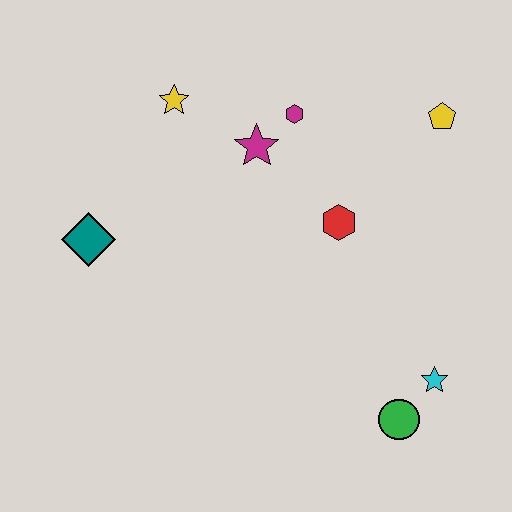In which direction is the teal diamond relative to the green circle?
The teal diamond is to the left of the green circle.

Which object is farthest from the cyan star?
The yellow star is farthest from the cyan star.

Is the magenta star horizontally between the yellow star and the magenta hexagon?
Yes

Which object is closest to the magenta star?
The magenta hexagon is closest to the magenta star.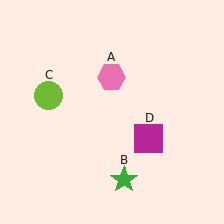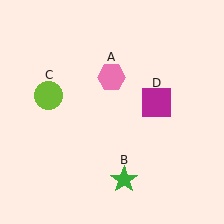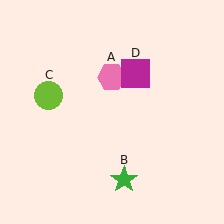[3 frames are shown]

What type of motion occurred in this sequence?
The magenta square (object D) rotated counterclockwise around the center of the scene.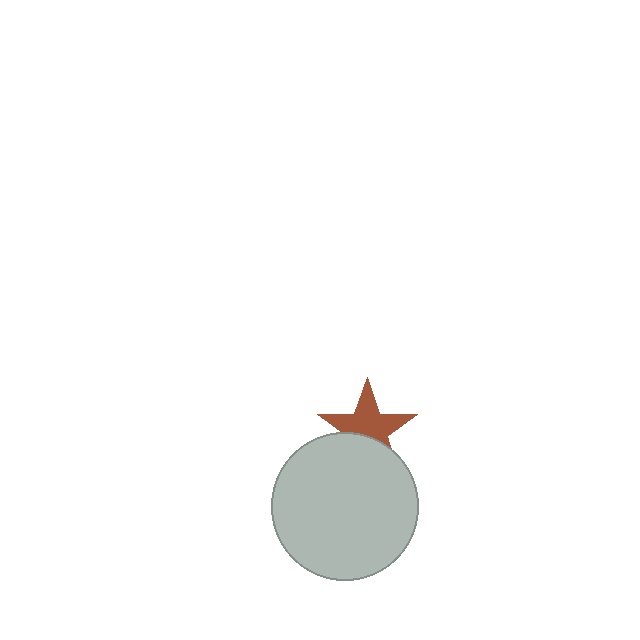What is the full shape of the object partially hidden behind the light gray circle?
The partially hidden object is a brown star.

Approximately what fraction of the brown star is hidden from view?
Roughly 37% of the brown star is hidden behind the light gray circle.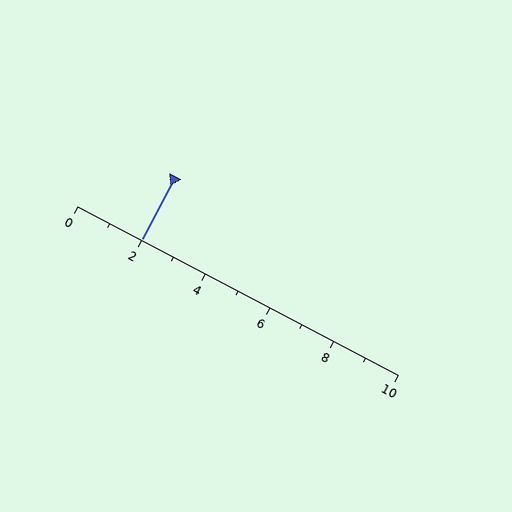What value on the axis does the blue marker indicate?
The marker indicates approximately 2.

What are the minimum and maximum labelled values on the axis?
The axis runs from 0 to 10.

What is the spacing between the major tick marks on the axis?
The major ticks are spaced 2 apart.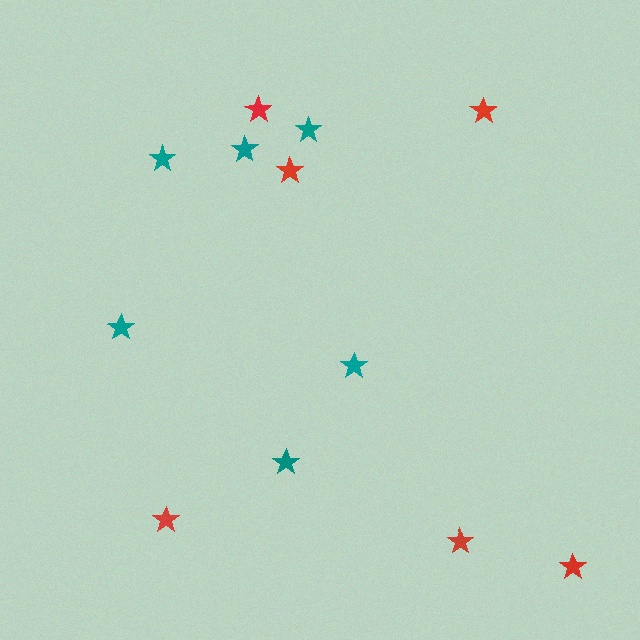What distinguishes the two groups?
There are 2 groups: one group of red stars (6) and one group of teal stars (6).